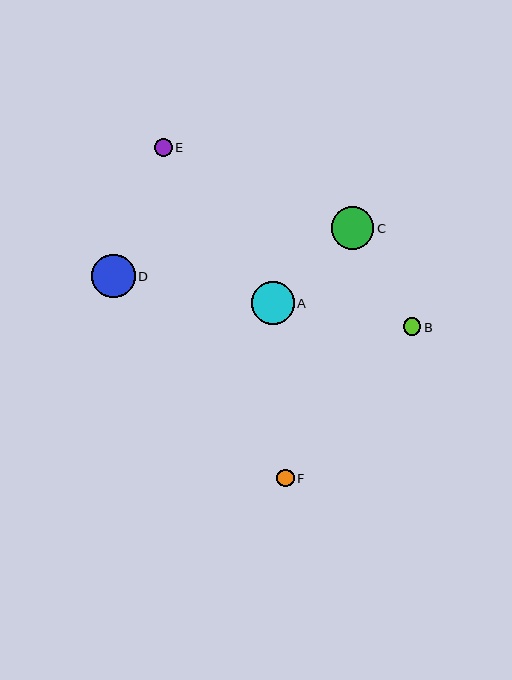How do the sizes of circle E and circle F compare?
Circle E and circle F are approximately the same size.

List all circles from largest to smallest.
From largest to smallest: D, C, A, E, B, F.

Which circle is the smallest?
Circle F is the smallest with a size of approximately 18 pixels.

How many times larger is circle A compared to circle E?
Circle A is approximately 2.3 times the size of circle E.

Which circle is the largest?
Circle D is the largest with a size of approximately 43 pixels.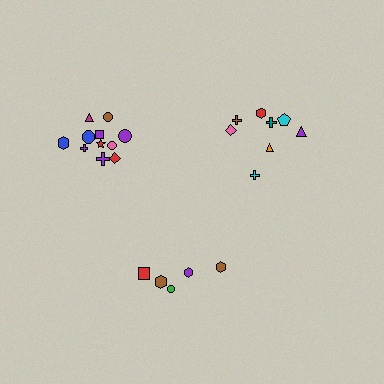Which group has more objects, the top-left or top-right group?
The top-left group.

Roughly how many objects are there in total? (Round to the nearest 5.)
Roughly 25 objects in total.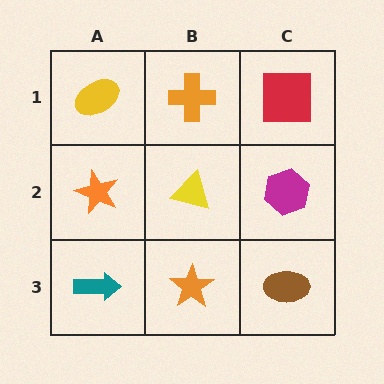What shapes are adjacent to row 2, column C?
A red square (row 1, column C), a brown ellipse (row 3, column C), a yellow triangle (row 2, column B).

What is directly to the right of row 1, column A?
An orange cross.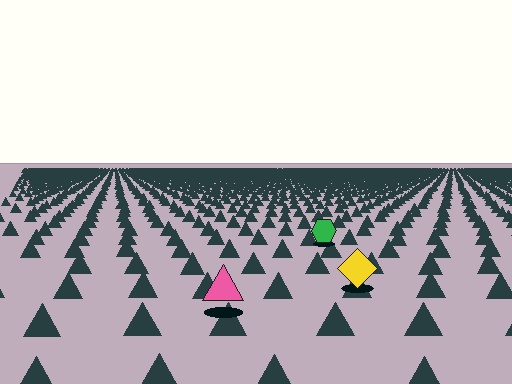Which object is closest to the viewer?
The pink triangle is closest. The texture marks near it are larger and more spread out.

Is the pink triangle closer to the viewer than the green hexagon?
Yes. The pink triangle is closer — you can tell from the texture gradient: the ground texture is coarser near it.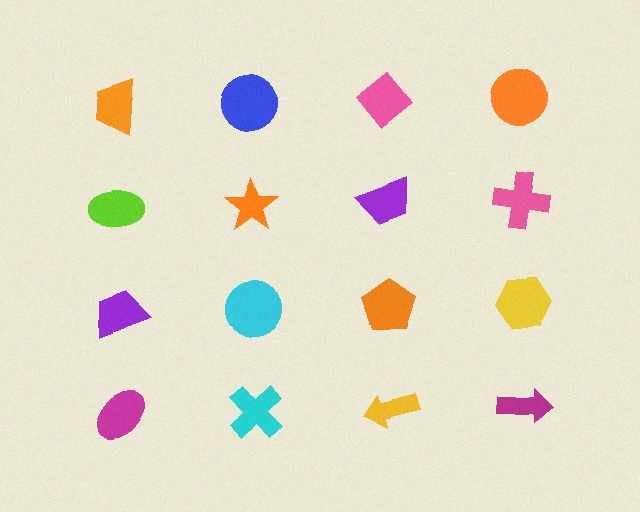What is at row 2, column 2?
An orange star.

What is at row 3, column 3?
An orange pentagon.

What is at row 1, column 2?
A blue circle.